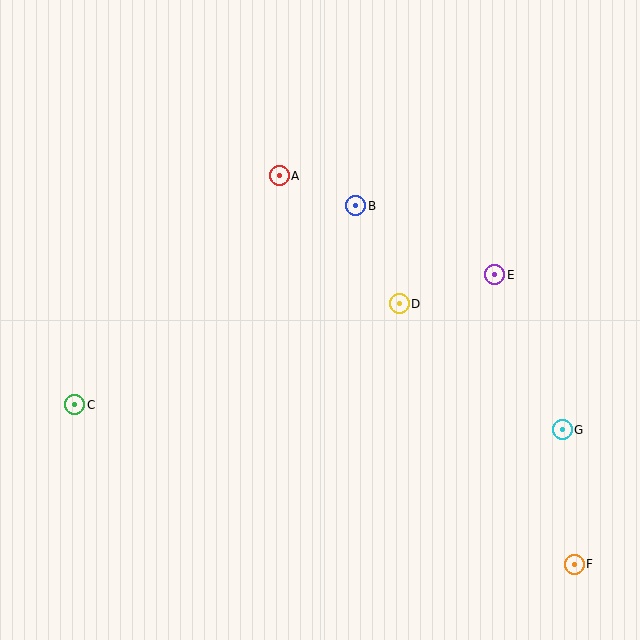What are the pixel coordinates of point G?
Point G is at (562, 430).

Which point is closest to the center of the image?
Point D at (399, 304) is closest to the center.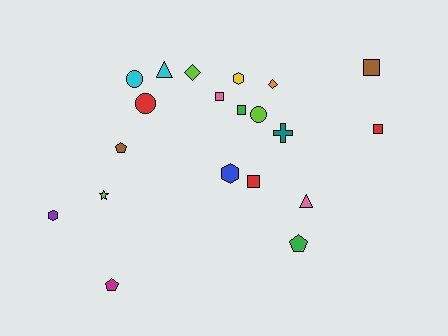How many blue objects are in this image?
There is 1 blue object.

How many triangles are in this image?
There are 2 triangles.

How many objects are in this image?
There are 20 objects.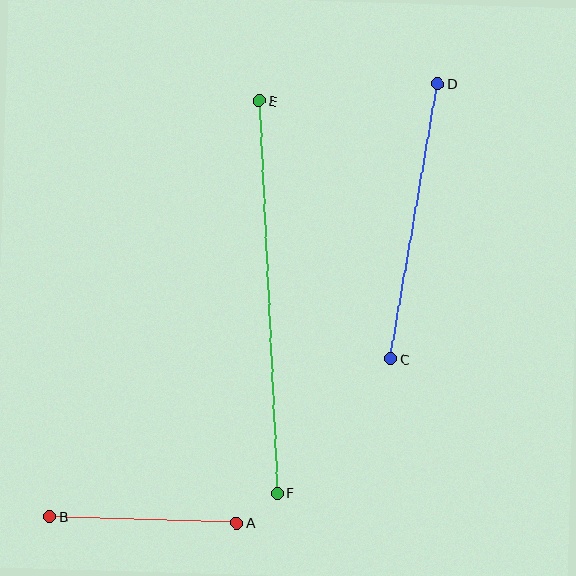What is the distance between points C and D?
The distance is approximately 279 pixels.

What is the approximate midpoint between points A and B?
The midpoint is at approximately (143, 520) pixels.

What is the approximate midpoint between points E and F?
The midpoint is at approximately (268, 297) pixels.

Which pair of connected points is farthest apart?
Points E and F are farthest apart.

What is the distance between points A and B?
The distance is approximately 187 pixels.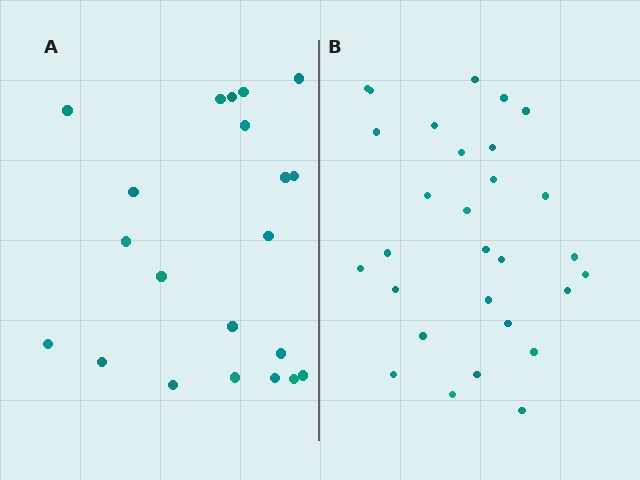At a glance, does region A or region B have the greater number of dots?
Region B (the right region) has more dots.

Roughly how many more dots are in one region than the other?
Region B has roughly 8 or so more dots than region A.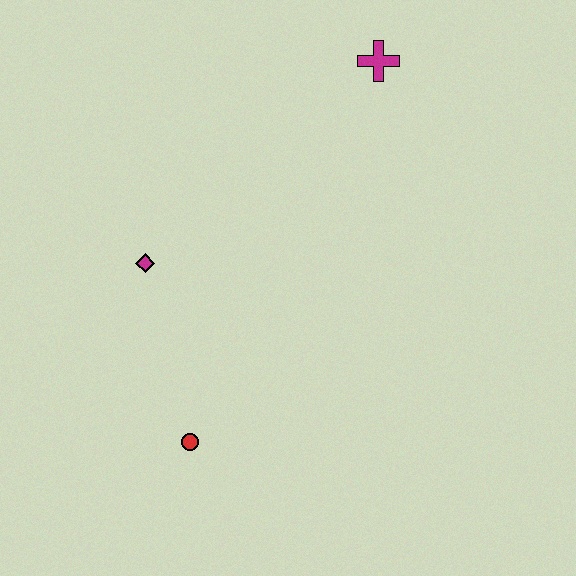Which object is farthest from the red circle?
The magenta cross is farthest from the red circle.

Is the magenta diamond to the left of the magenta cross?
Yes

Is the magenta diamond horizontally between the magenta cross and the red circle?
No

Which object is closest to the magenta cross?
The magenta diamond is closest to the magenta cross.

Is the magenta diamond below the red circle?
No